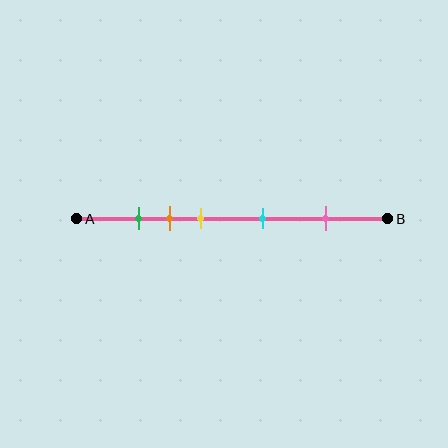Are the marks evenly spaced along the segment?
No, the marks are not evenly spaced.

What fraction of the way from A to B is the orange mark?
The orange mark is approximately 30% (0.3) of the way from A to B.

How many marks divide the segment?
There are 5 marks dividing the segment.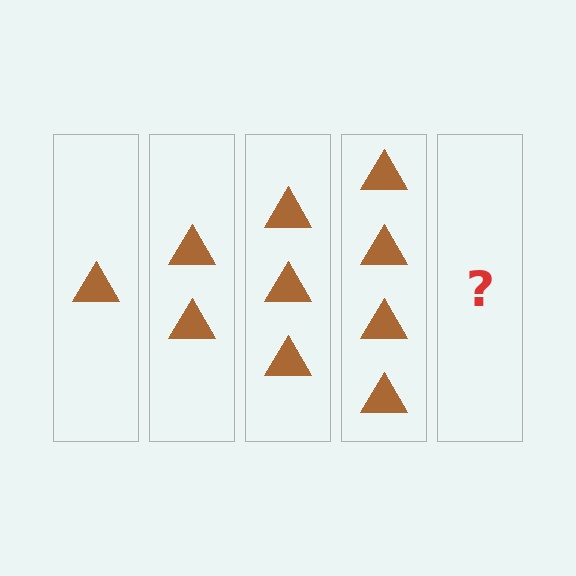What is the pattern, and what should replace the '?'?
The pattern is that each step adds one more triangle. The '?' should be 5 triangles.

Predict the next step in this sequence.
The next step is 5 triangles.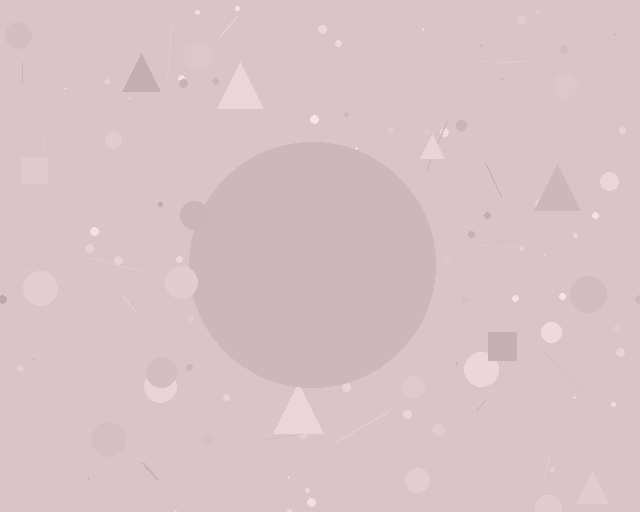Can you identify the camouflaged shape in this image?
The camouflaged shape is a circle.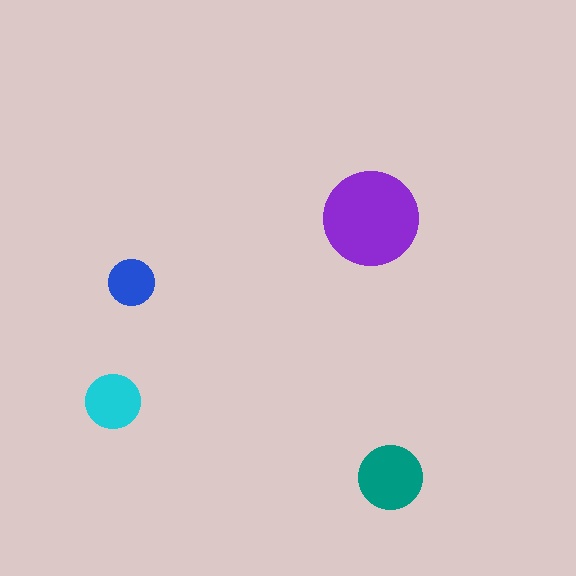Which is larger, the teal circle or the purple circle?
The purple one.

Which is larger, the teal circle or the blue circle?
The teal one.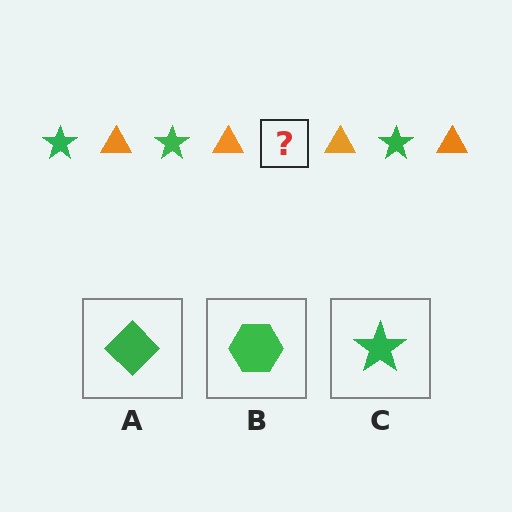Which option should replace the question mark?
Option C.